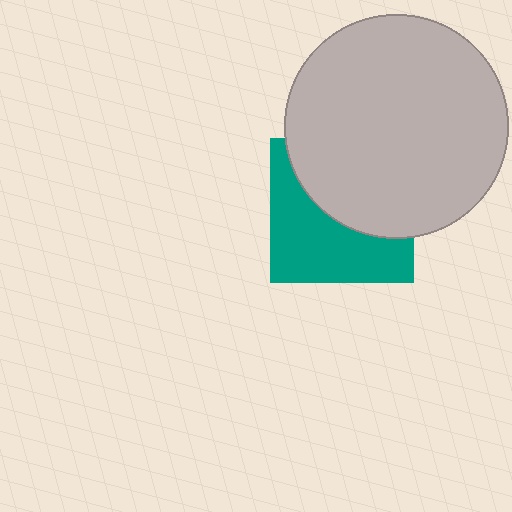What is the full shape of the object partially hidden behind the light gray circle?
The partially hidden object is a teal square.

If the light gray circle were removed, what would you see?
You would see the complete teal square.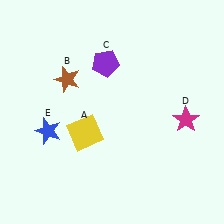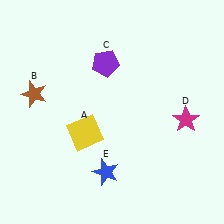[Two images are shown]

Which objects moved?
The objects that moved are: the brown star (B), the blue star (E).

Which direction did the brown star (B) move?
The brown star (B) moved left.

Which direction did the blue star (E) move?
The blue star (E) moved right.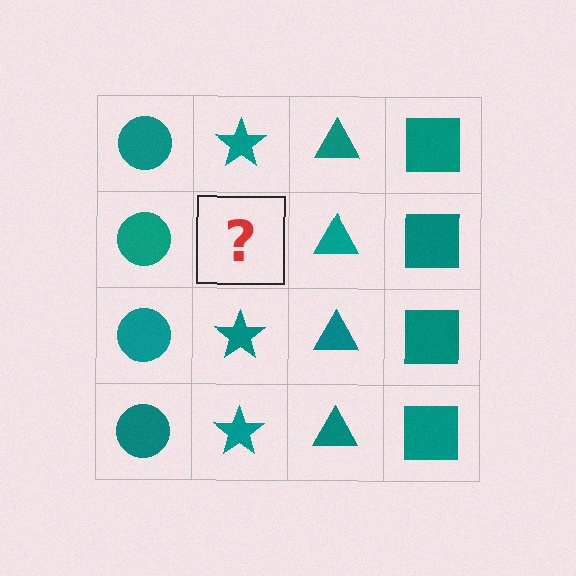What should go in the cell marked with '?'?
The missing cell should contain a teal star.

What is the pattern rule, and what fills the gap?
The rule is that each column has a consistent shape. The gap should be filled with a teal star.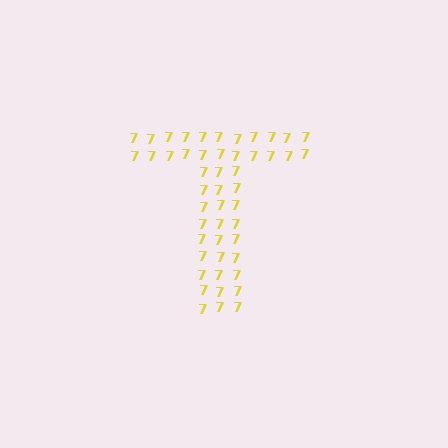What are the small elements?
The small elements are digit 7's.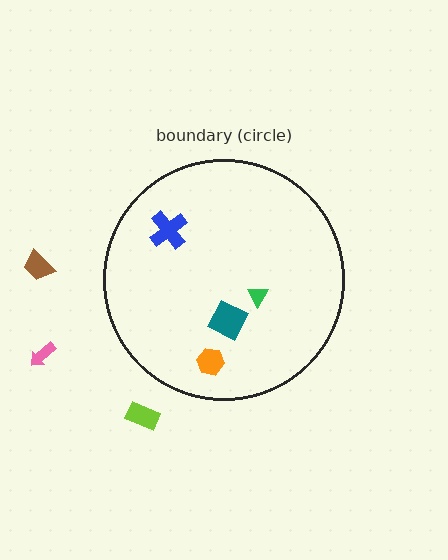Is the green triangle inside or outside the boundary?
Inside.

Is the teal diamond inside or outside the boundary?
Inside.